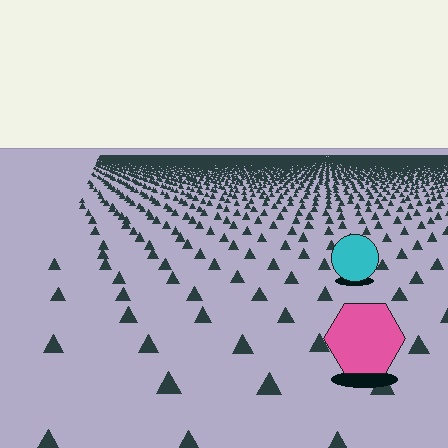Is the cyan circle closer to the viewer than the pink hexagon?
No. The pink hexagon is closer — you can tell from the texture gradient: the ground texture is coarser near it.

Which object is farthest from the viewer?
The cyan circle is farthest from the viewer. It appears smaller and the ground texture around it is denser.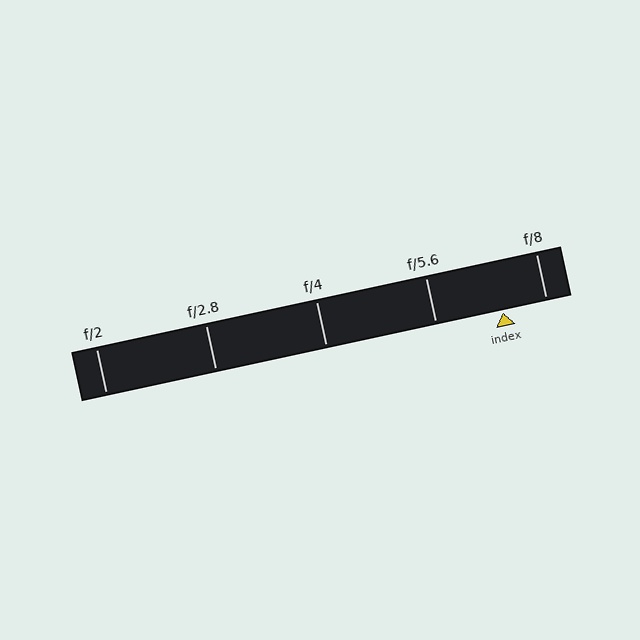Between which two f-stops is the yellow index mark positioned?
The index mark is between f/5.6 and f/8.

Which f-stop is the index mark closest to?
The index mark is closest to f/8.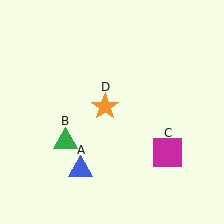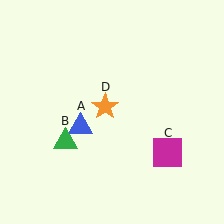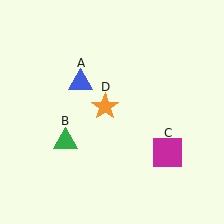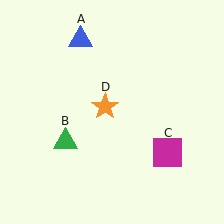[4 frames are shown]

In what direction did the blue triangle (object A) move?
The blue triangle (object A) moved up.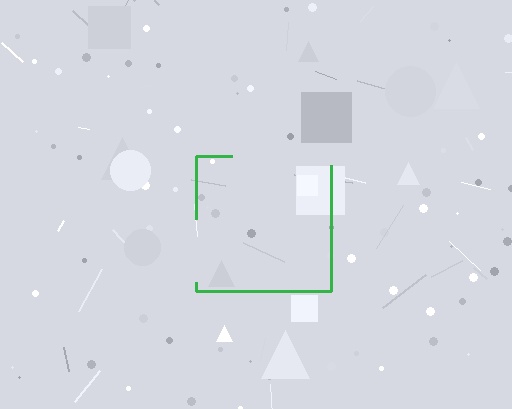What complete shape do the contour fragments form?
The contour fragments form a square.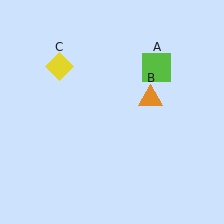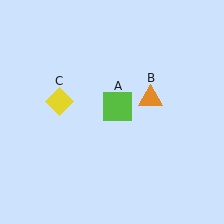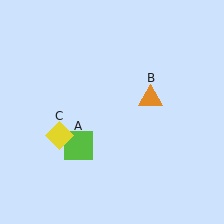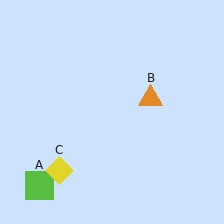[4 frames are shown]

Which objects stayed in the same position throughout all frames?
Orange triangle (object B) remained stationary.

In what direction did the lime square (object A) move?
The lime square (object A) moved down and to the left.